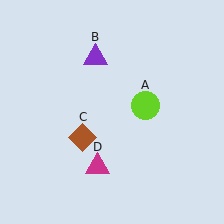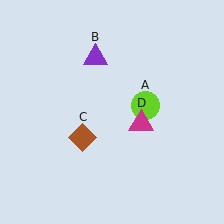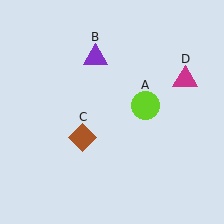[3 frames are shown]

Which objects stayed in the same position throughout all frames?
Lime circle (object A) and purple triangle (object B) and brown diamond (object C) remained stationary.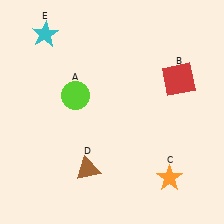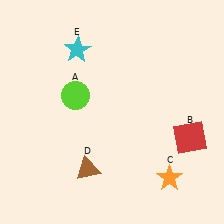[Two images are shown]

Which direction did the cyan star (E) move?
The cyan star (E) moved right.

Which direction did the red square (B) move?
The red square (B) moved down.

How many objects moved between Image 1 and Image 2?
2 objects moved between the two images.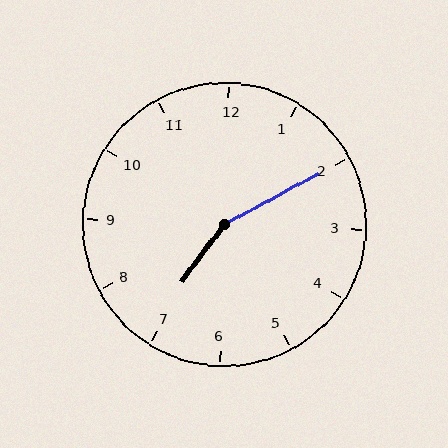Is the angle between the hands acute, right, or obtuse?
It is obtuse.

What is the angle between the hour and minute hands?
Approximately 155 degrees.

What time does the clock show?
7:10.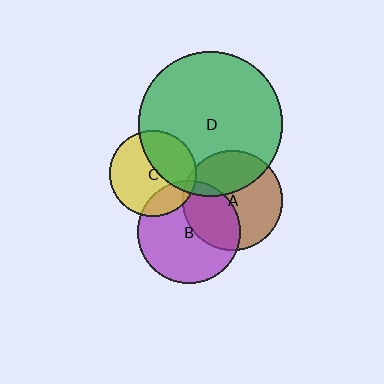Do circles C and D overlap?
Yes.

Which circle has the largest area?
Circle D (green).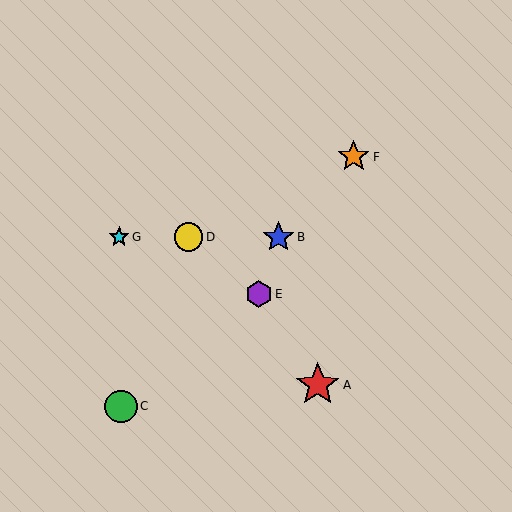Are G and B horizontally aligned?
Yes, both are at y≈237.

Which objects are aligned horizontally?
Objects B, D, G are aligned horizontally.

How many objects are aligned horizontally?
3 objects (B, D, G) are aligned horizontally.